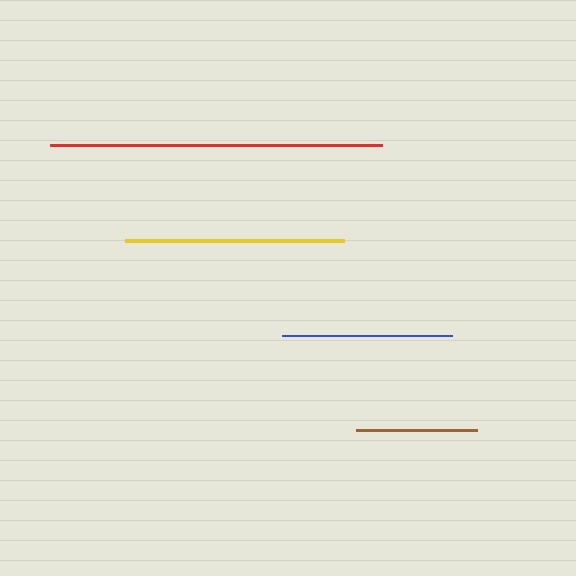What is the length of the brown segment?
The brown segment is approximately 121 pixels long.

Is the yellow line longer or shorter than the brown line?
The yellow line is longer than the brown line.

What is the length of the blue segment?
The blue segment is approximately 170 pixels long.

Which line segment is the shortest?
The brown line is the shortest at approximately 121 pixels.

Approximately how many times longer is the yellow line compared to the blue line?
The yellow line is approximately 1.3 times the length of the blue line.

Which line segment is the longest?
The red line is the longest at approximately 333 pixels.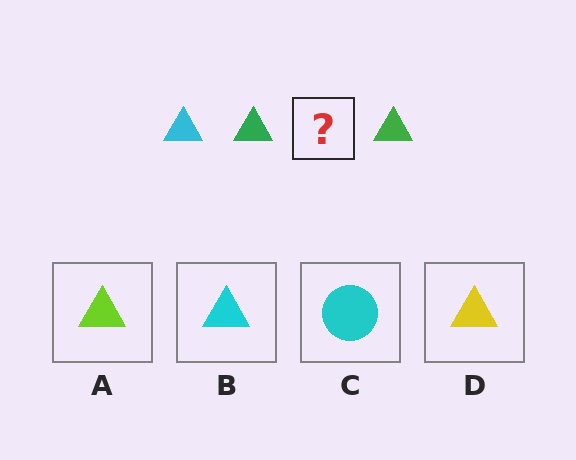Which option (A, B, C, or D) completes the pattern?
B.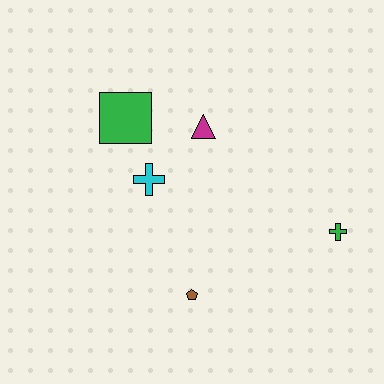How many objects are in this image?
There are 5 objects.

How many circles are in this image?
There are no circles.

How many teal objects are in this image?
There are no teal objects.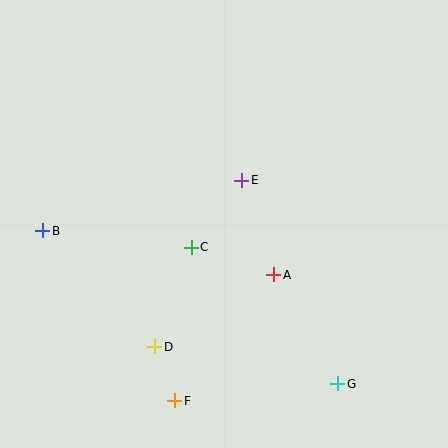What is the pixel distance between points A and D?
The distance between A and D is 139 pixels.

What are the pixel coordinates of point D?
Point D is at (155, 347).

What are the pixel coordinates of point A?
Point A is at (274, 275).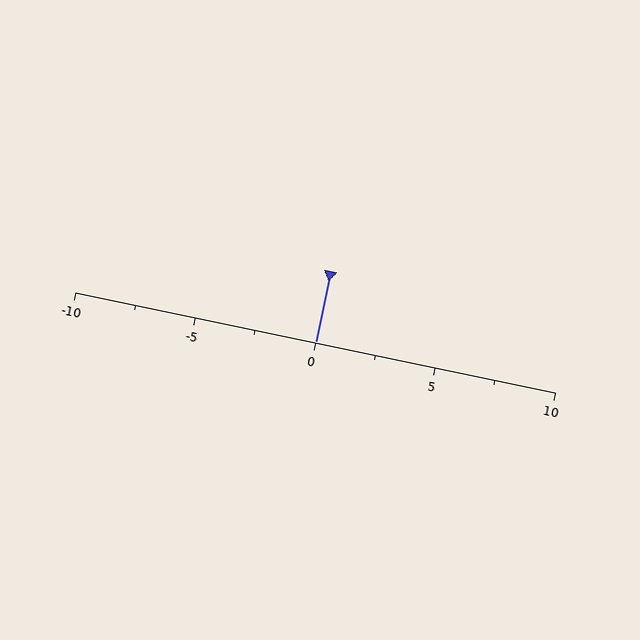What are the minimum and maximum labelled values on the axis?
The axis runs from -10 to 10.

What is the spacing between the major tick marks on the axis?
The major ticks are spaced 5 apart.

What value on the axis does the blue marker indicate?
The marker indicates approximately 0.